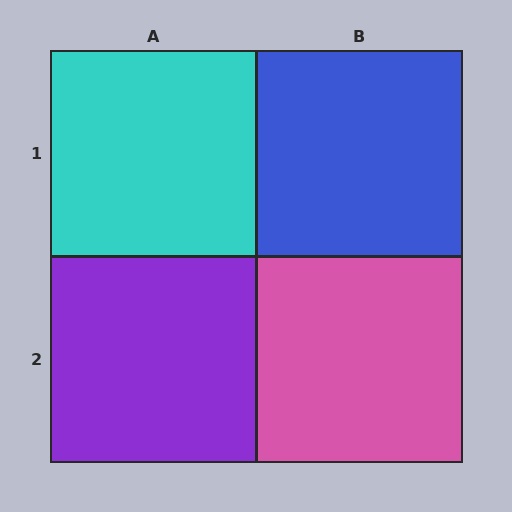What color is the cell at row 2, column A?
Purple.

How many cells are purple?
1 cell is purple.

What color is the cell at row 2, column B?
Pink.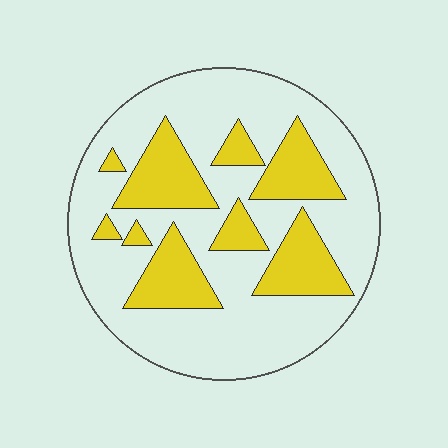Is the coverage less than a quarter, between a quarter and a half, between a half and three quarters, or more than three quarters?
Between a quarter and a half.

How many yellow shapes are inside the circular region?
9.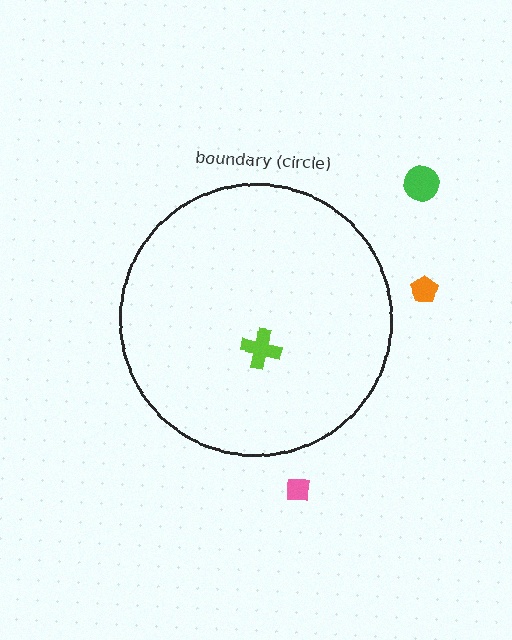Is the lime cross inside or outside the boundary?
Inside.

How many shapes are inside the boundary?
1 inside, 3 outside.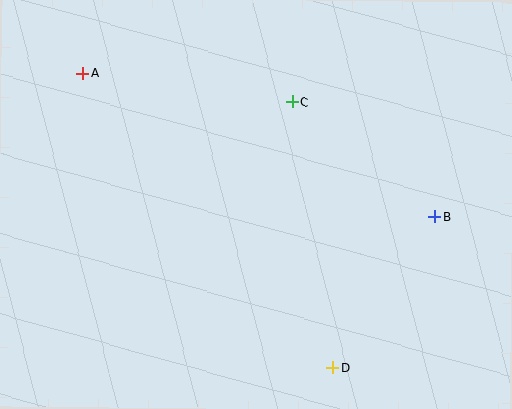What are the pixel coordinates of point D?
Point D is at (333, 368).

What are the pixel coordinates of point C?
Point C is at (292, 102).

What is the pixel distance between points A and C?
The distance between A and C is 211 pixels.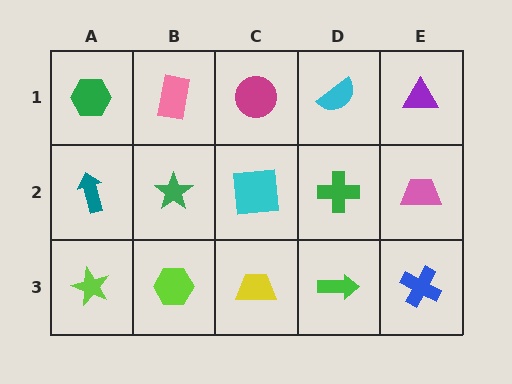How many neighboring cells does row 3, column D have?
3.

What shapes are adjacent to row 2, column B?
A pink rectangle (row 1, column B), a lime hexagon (row 3, column B), a teal arrow (row 2, column A), a cyan square (row 2, column C).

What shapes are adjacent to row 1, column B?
A green star (row 2, column B), a green hexagon (row 1, column A), a magenta circle (row 1, column C).